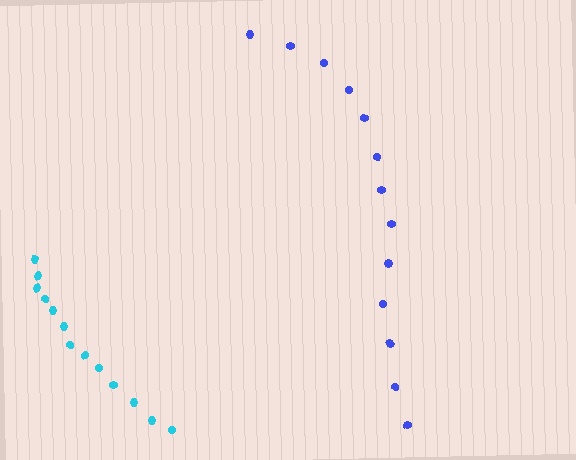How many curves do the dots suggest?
There are 2 distinct paths.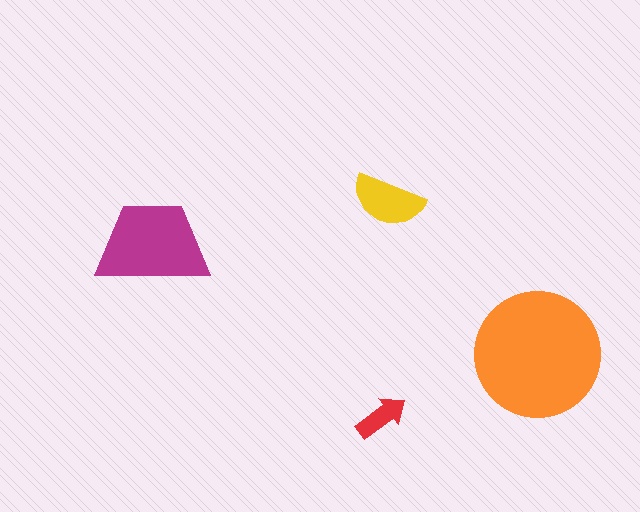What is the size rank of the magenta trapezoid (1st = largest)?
2nd.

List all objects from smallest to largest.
The red arrow, the yellow semicircle, the magenta trapezoid, the orange circle.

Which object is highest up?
The yellow semicircle is topmost.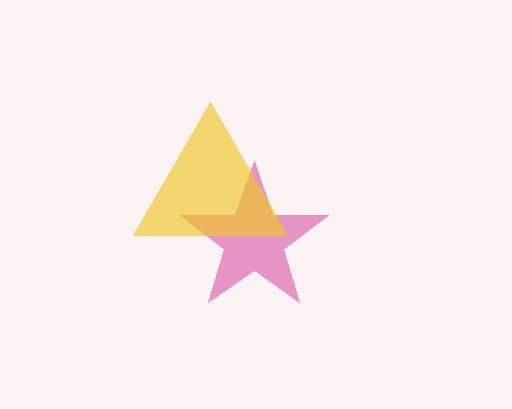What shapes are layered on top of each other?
The layered shapes are: a magenta star, a yellow triangle.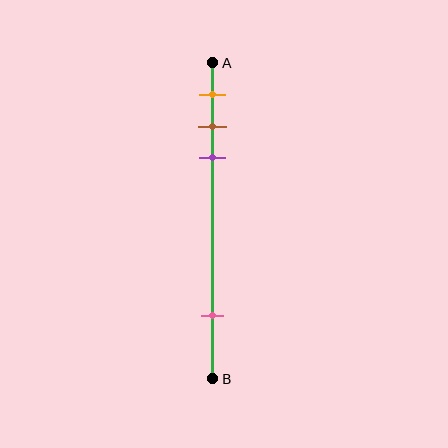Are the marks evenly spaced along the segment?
No, the marks are not evenly spaced.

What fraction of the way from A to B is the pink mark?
The pink mark is approximately 80% (0.8) of the way from A to B.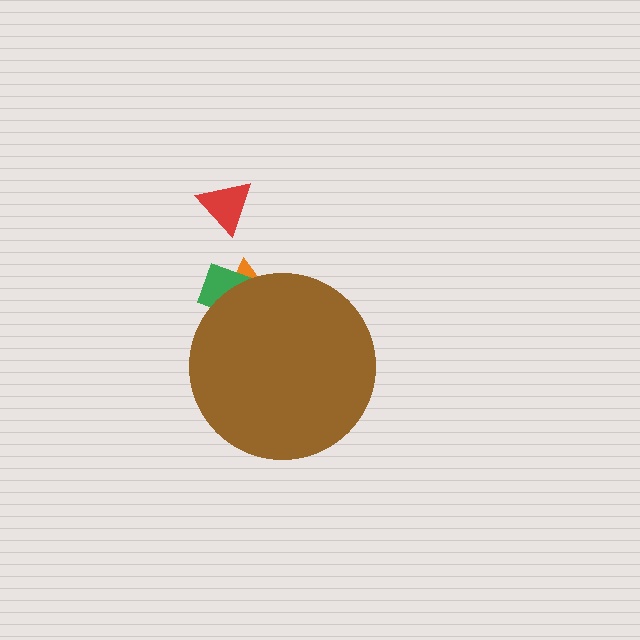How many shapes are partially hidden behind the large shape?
2 shapes are partially hidden.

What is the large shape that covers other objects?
A brown circle.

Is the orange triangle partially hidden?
Yes, the orange triangle is partially hidden behind the brown circle.